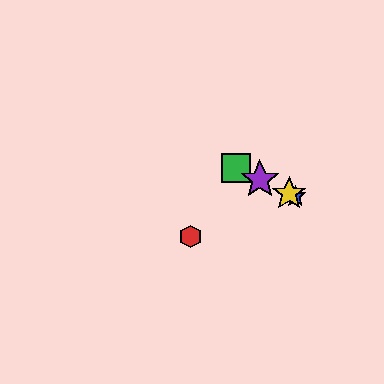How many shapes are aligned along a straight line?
4 shapes (the blue star, the green square, the yellow star, the purple star) are aligned along a straight line.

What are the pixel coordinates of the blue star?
The blue star is at (295, 196).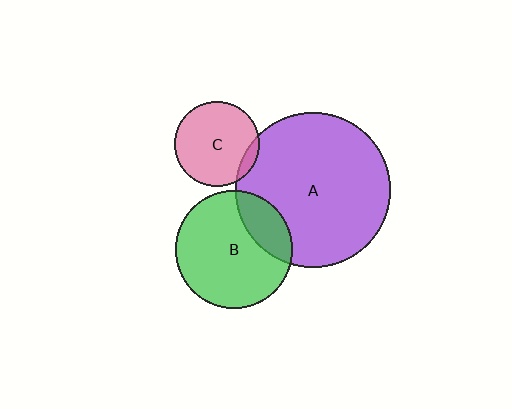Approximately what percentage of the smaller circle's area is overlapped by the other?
Approximately 20%.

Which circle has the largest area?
Circle A (purple).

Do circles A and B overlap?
Yes.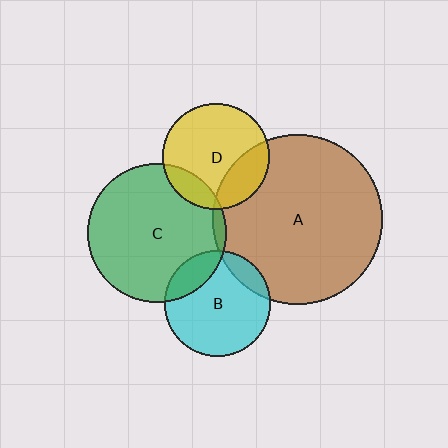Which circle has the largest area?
Circle A (brown).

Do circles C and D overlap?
Yes.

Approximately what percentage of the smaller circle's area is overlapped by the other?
Approximately 15%.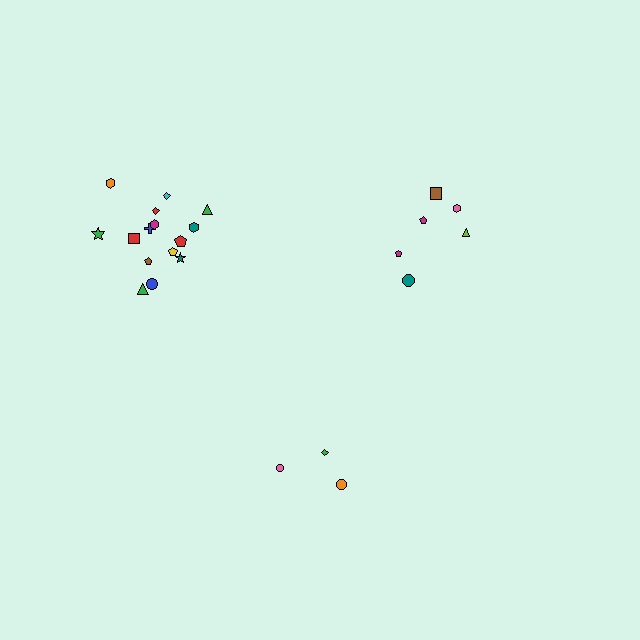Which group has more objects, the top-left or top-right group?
The top-left group.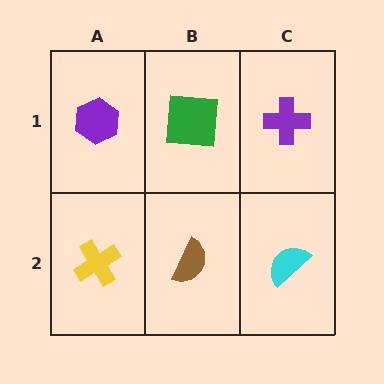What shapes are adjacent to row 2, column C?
A purple cross (row 1, column C), a brown semicircle (row 2, column B).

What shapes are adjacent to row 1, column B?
A brown semicircle (row 2, column B), a purple hexagon (row 1, column A), a purple cross (row 1, column C).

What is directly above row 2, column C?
A purple cross.